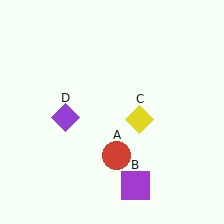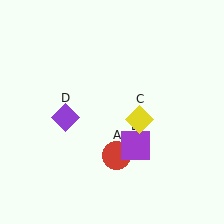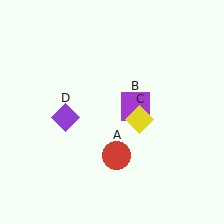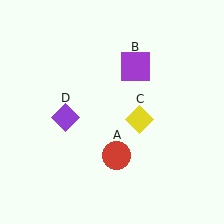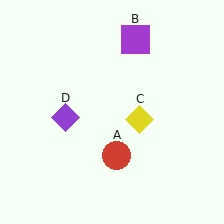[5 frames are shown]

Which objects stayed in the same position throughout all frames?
Red circle (object A) and yellow diamond (object C) and purple diamond (object D) remained stationary.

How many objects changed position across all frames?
1 object changed position: purple square (object B).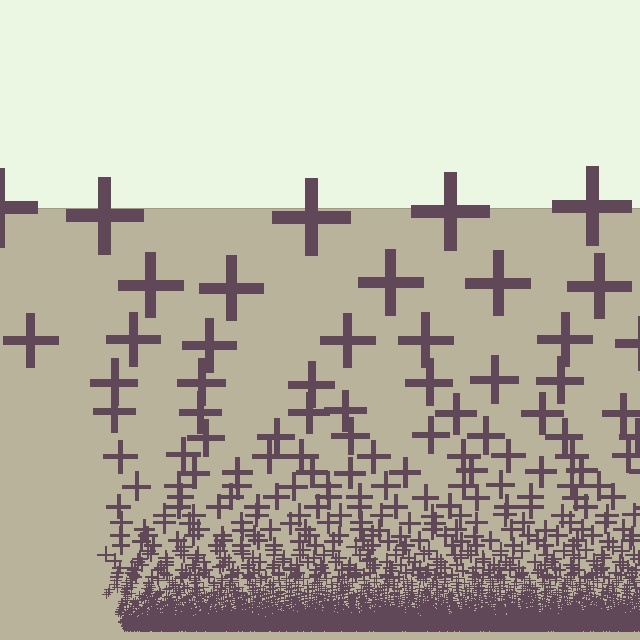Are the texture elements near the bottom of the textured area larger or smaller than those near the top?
Smaller. The gradient is inverted — elements near the bottom are smaller and denser.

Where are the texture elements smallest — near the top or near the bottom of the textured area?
Near the bottom.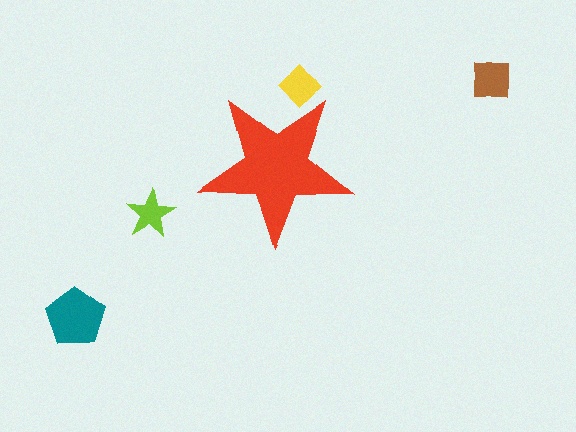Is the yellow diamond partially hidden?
Yes, the yellow diamond is partially hidden behind the red star.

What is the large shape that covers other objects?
A red star.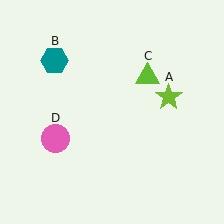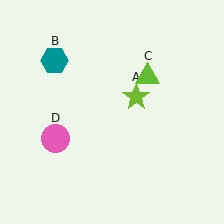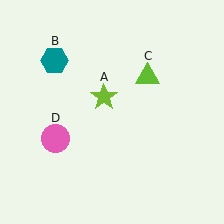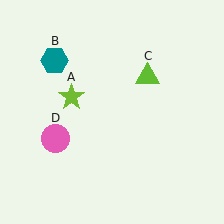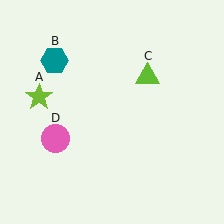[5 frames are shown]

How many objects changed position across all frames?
1 object changed position: lime star (object A).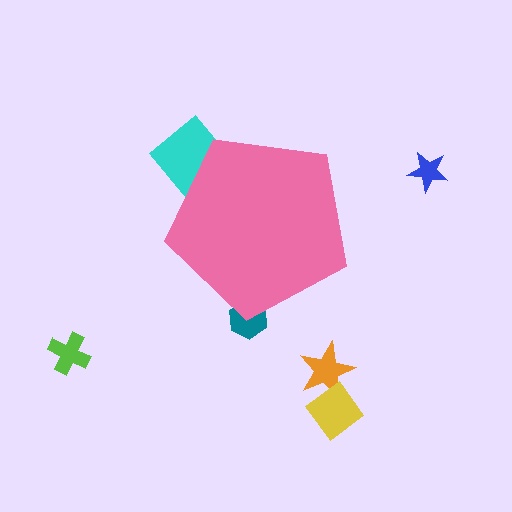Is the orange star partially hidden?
No, the orange star is fully visible.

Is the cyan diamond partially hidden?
Yes, the cyan diamond is partially hidden behind the pink pentagon.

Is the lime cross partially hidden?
No, the lime cross is fully visible.